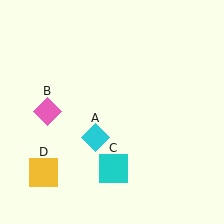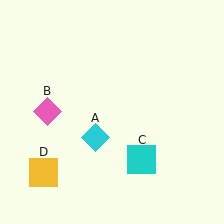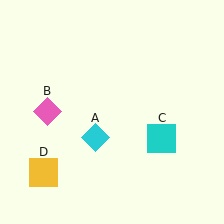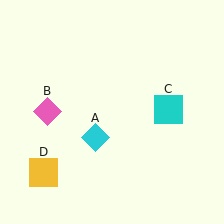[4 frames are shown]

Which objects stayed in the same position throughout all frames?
Cyan diamond (object A) and pink diamond (object B) and yellow square (object D) remained stationary.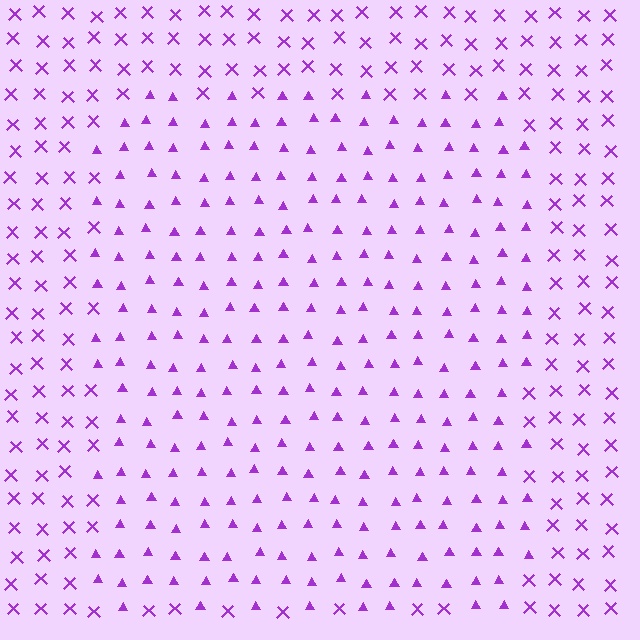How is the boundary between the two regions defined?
The boundary is defined by a change in element shape: triangles inside vs. X marks outside. All elements share the same color and spacing.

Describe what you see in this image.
The image is filled with small purple elements arranged in a uniform grid. A rectangle-shaped region contains triangles, while the surrounding area contains X marks. The boundary is defined purely by the change in element shape.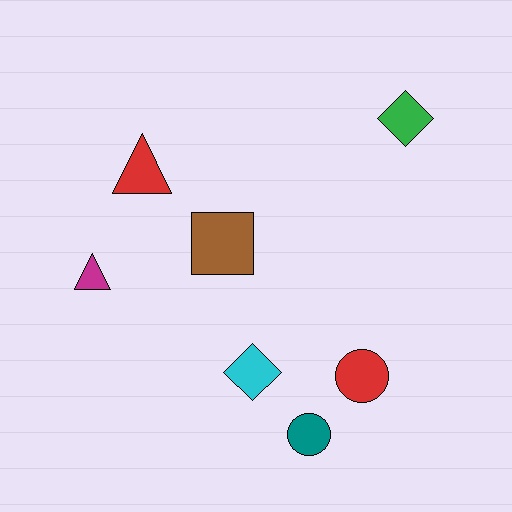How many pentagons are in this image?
There are no pentagons.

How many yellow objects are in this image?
There are no yellow objects.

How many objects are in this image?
There are 7 objects.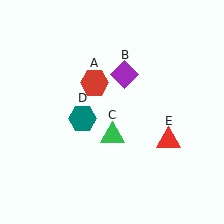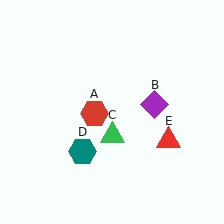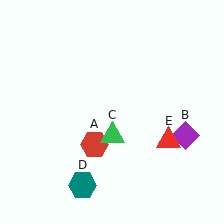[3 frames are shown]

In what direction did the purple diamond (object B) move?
The purple diamond (object B) moved down and to the right.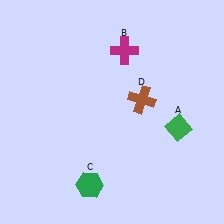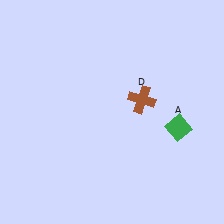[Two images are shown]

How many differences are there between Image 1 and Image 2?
There are 2 differences between the two images.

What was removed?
The green hexagon (C), the magenta cross (B) were removed in Image 2.